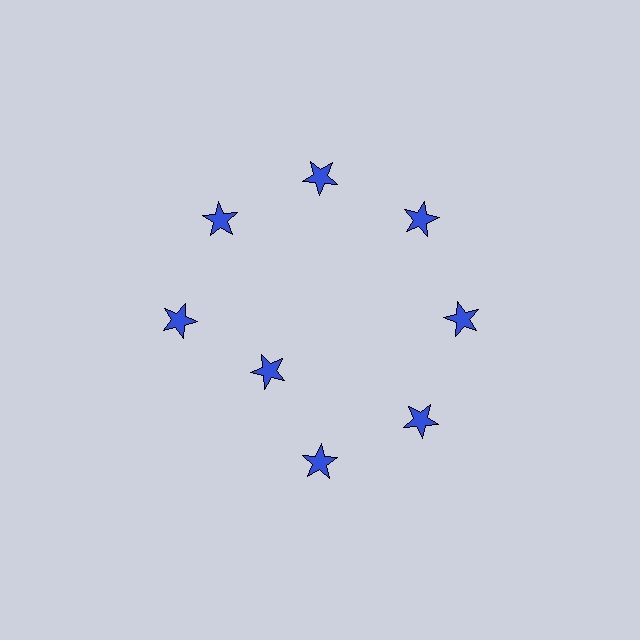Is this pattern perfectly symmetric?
No. The 8 blue stars are arranged in a ring, but one element near the 8 o'clock position is pulled inward toward the center, breaking the 8-fold rotational symmetry.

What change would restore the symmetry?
The symmetry would be restored by moving it outward, back onto the ring so that all 8 stars sit at equal angles and equal distance from the center.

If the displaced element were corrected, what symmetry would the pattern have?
It would have 8-fold rotational symmetry — the pattern would map onto itself every 45 degrees.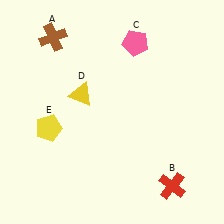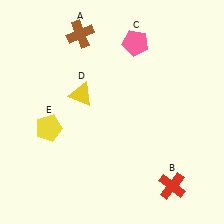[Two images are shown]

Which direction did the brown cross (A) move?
The brown cross (A) moved right.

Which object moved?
The brown cross (A) moved right.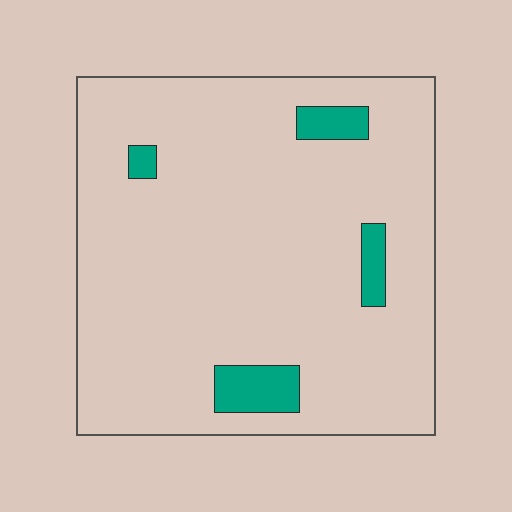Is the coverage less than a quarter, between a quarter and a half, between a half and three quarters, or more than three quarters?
Less than a quarter.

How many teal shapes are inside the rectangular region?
4.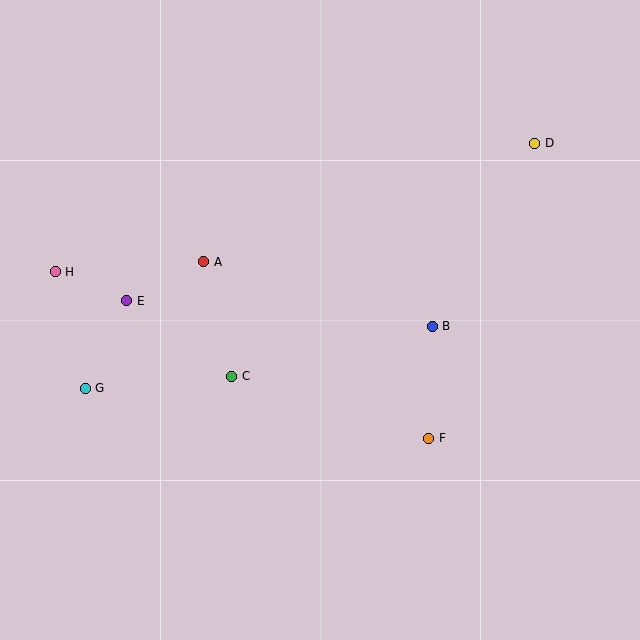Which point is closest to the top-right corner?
Point D is closest to the top-right corner.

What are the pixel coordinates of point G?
Point G is at (85, 389).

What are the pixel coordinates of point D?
Point D is at (534, 143).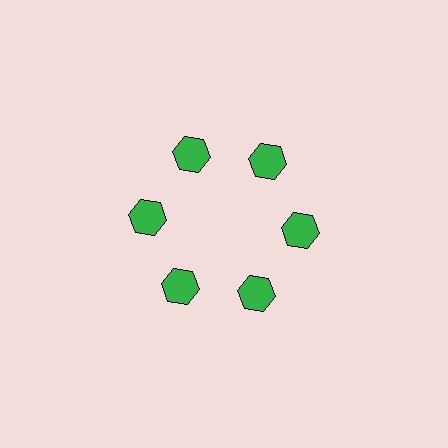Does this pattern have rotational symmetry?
Yes, this pattern has 6-fold rotational symmetry. It looks the same after rotating 60 degrees around the center.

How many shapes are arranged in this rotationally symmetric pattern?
There are 6 shapes, arranged in 6 groups of 1.